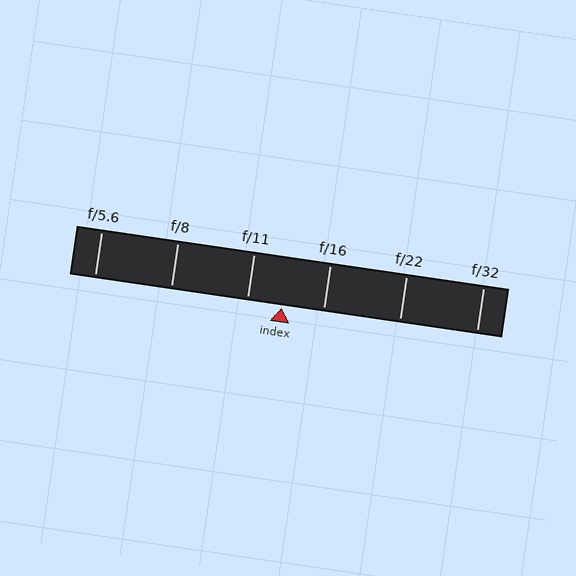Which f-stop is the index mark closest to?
The index mark is closest to f/11.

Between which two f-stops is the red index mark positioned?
The index mark is between f/11 and f/16.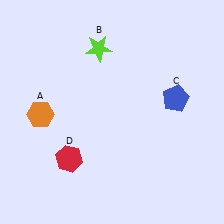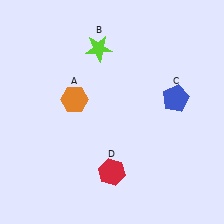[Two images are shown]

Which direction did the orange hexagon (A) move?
The orange hexagon (A) moved right.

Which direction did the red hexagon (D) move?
The red hexagon (D) moved right.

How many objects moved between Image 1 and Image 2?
2 objects moved between the two images.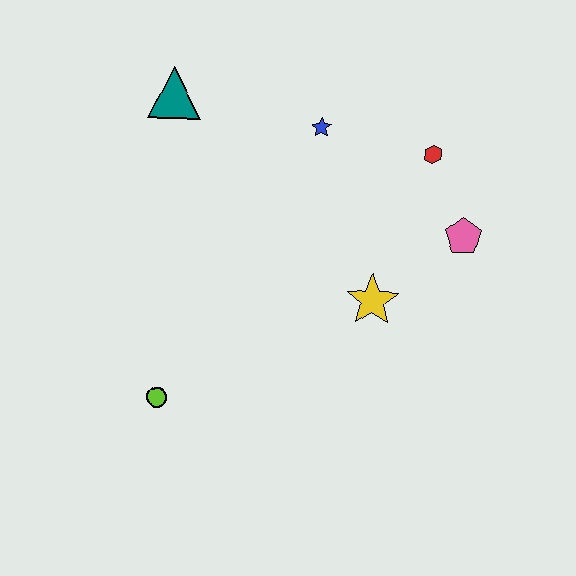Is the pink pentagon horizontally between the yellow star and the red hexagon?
No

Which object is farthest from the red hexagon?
The lime circle is farthest from the red hexagon.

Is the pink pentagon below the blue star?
Yes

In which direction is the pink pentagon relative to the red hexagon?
The pink pentagon is below the red hexagon.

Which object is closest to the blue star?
The red hexagon is closest to the blue star.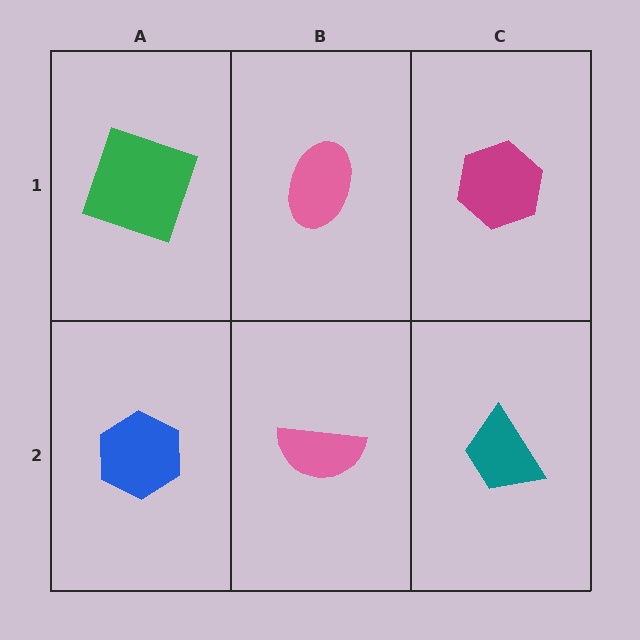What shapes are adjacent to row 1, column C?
A teal trapezoid (row 2, column C), a pink ellipse (row 1, column B).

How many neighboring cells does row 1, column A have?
2.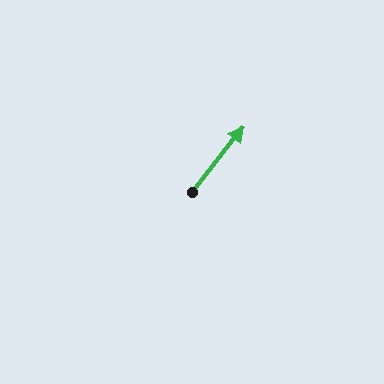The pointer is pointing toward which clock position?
Roughly 1 o'clock.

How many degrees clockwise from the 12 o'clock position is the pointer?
Approximately 38 degrees.